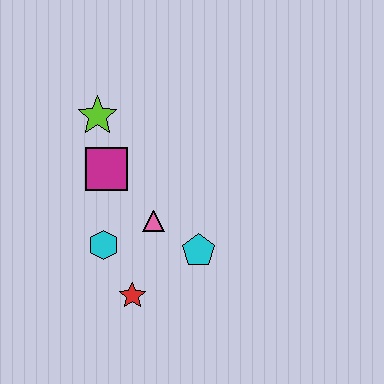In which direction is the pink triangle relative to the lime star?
The pink triangle is below the lime star.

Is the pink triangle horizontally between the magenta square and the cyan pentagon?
Yes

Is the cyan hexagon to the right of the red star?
No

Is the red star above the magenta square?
No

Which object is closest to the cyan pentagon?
The pink triangle is closest to the cyan pentagon.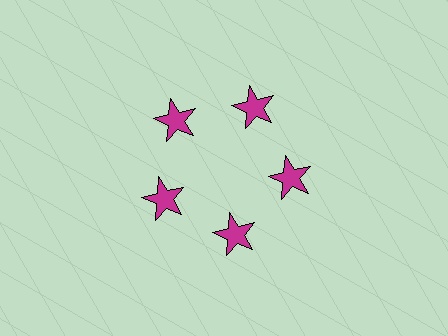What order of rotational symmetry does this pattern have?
This pattern has 5-fold rotational symmetry.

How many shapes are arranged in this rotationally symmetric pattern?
There are 5 shapes, arranged in 5 groups of 1.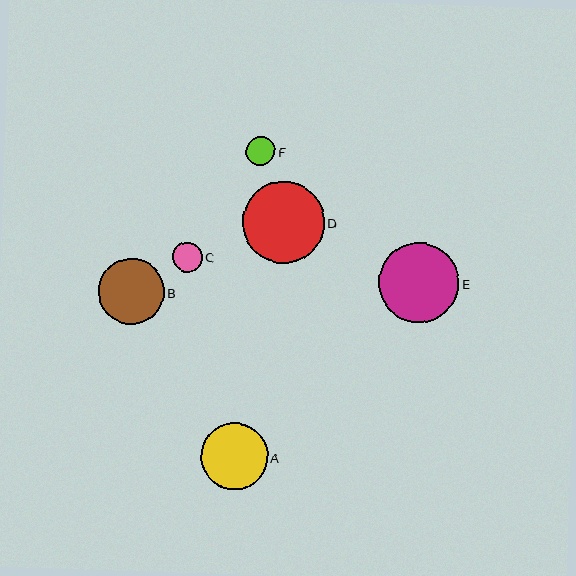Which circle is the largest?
Circle D is the largest with a size of approximately 82 pixels.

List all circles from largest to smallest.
From largest to smallest: D, E, B, A, C, F.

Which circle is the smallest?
Circle F is the smallest with a size of approximately 29 pixels.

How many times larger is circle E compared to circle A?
Circle E is approximately 1.2 times the size of circle A.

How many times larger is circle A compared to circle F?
Circle A is approximately 2.2 times the size of circle F.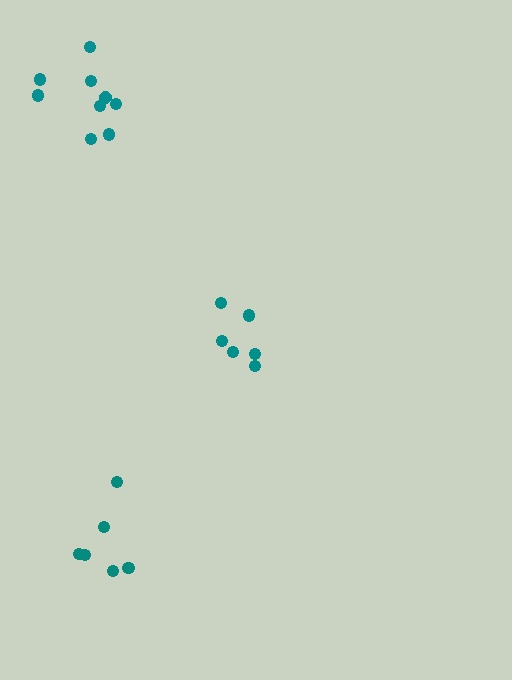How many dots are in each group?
Group 1: 6 dots, Group 2: 9 dots, Group 3: 6 dots (21 total).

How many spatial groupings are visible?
There are 3 spatial groupings.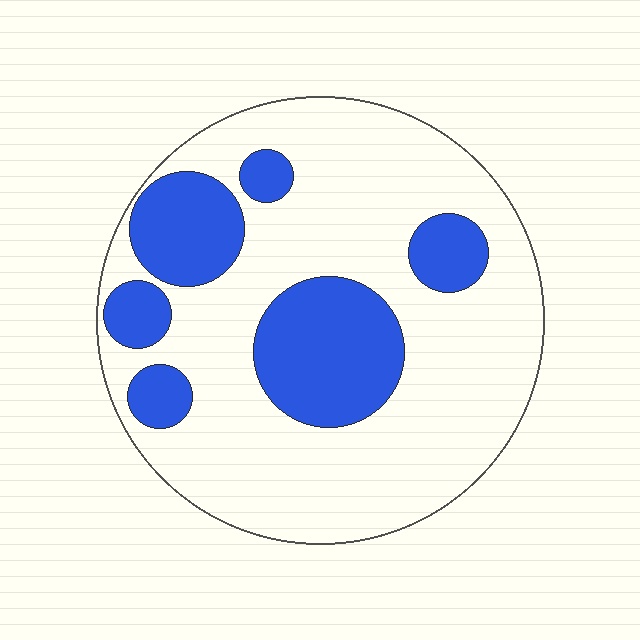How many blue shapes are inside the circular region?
6.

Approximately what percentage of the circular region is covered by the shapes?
Approximately 25%.